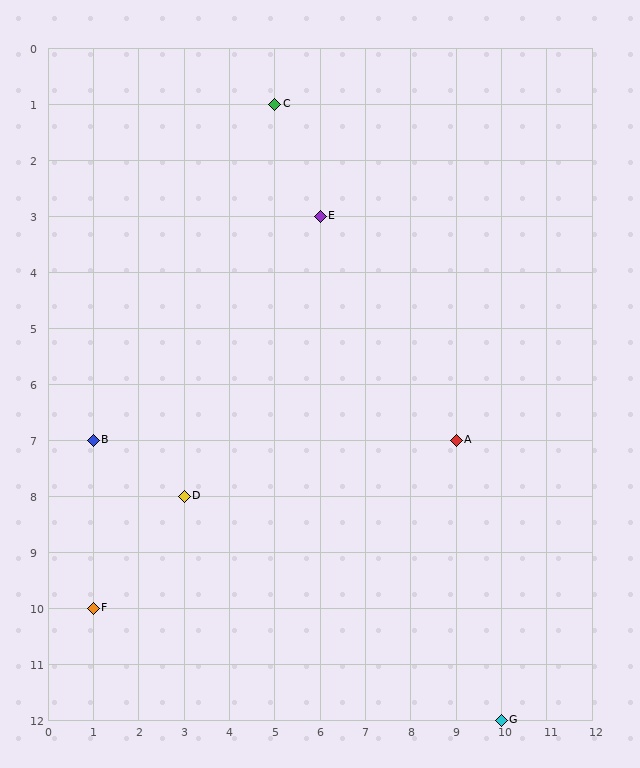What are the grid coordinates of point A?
Point A is at grid coordinates (9, 7).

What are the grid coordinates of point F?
Point F is at grid coordinates (1, 10).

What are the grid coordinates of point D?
Point D is at grid coordinates (3, 8).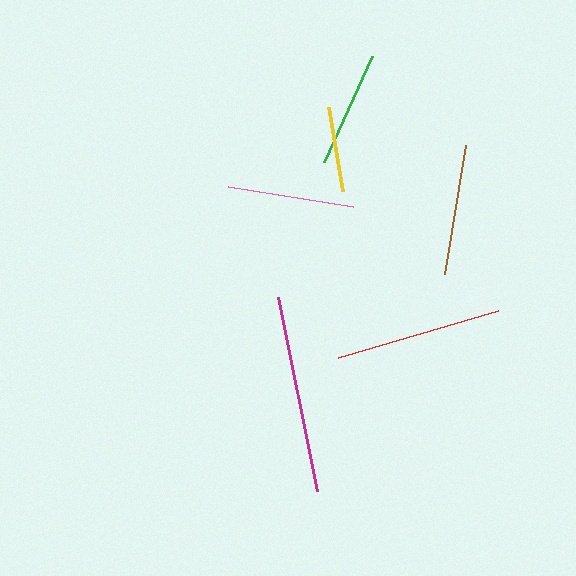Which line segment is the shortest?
The yellow line is the shortest at approximately 85 pixels.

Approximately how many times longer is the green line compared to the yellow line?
The green line is approximately 1.4 times the length of the yellow line.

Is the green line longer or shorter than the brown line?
The brown line is longer than the green line.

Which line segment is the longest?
The magenta line is the longest at approximately 198 pixels.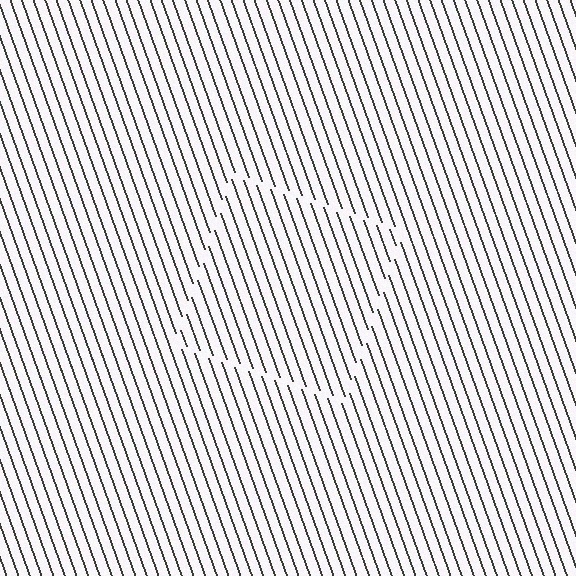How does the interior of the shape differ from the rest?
The interior of the shape contains the same grating, shifted by half a period — the contour is defined by the phase discontinuity where line-ends from the inner and outer gratings abut.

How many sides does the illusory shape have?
4 sides — the line-ends trace a square.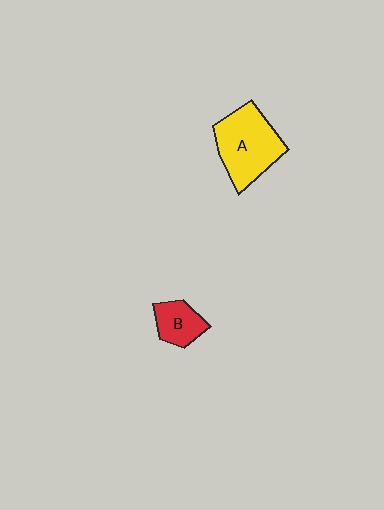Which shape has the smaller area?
Shape B (red).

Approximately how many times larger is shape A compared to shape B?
Approximately 2.2 times.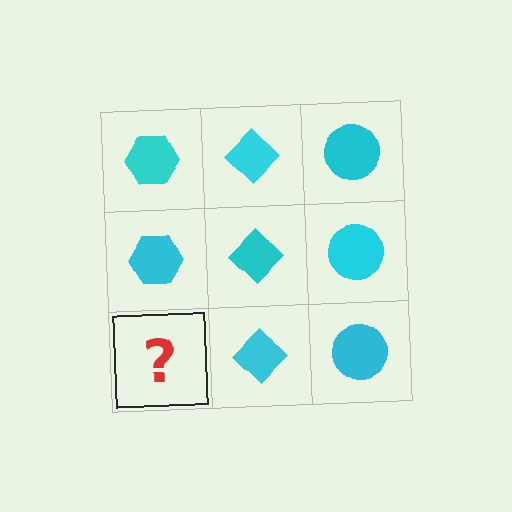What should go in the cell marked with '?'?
The missing cell should contain a cyan hexagon.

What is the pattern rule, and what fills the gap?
The rule is that each column has a consistent shape. The gap should be filled with a cyan hexagon.